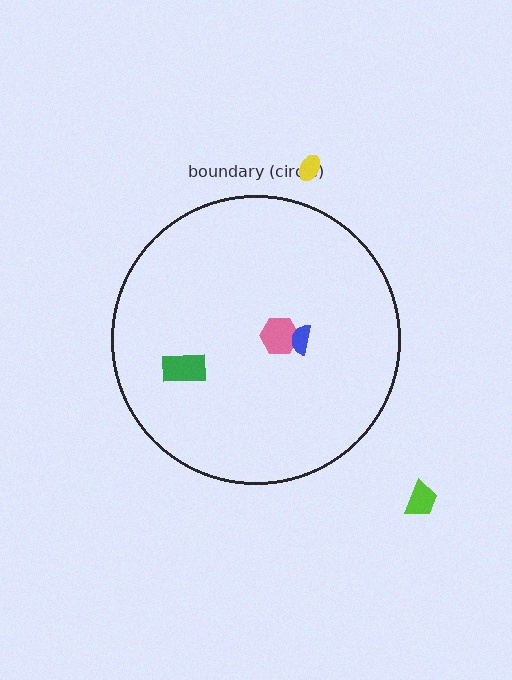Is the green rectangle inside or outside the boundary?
Inside.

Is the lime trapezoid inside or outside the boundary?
Outside.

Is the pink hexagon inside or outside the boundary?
Inside.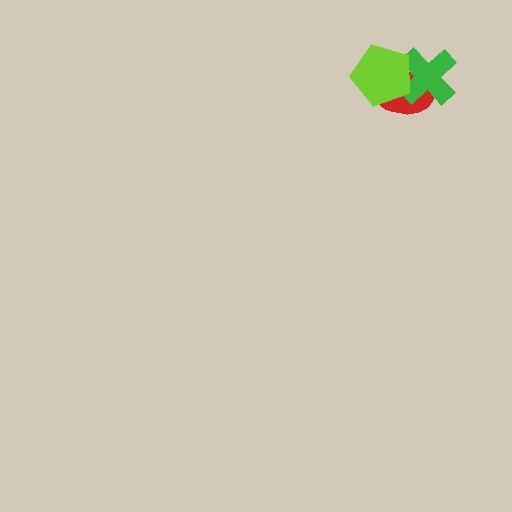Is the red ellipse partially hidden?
Yes, it is partially covered by another shape.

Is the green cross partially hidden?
Yes, it is partially covered by another shape.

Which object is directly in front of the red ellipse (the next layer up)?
The green cross is directly in front of the red ellipse.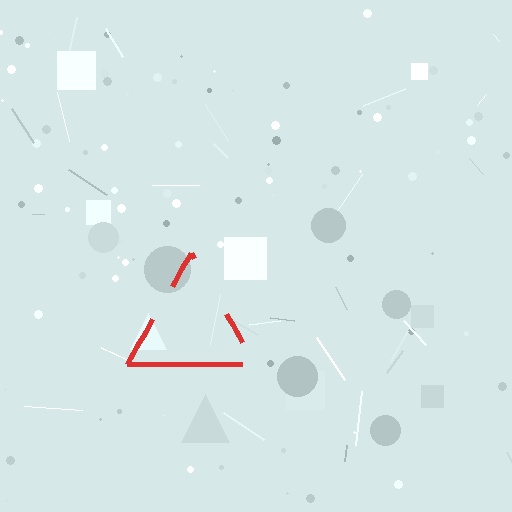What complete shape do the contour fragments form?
The contour fragments form a triangle.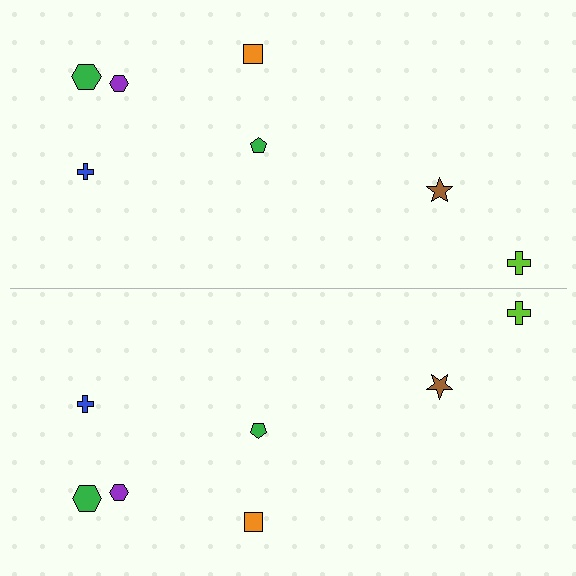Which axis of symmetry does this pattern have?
The pattern has a horizontal axis of symmetry running through the center of the image.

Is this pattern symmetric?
Yes, this pattern has bilateral (reflection) symmetry.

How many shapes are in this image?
There are 14 shapes in this image.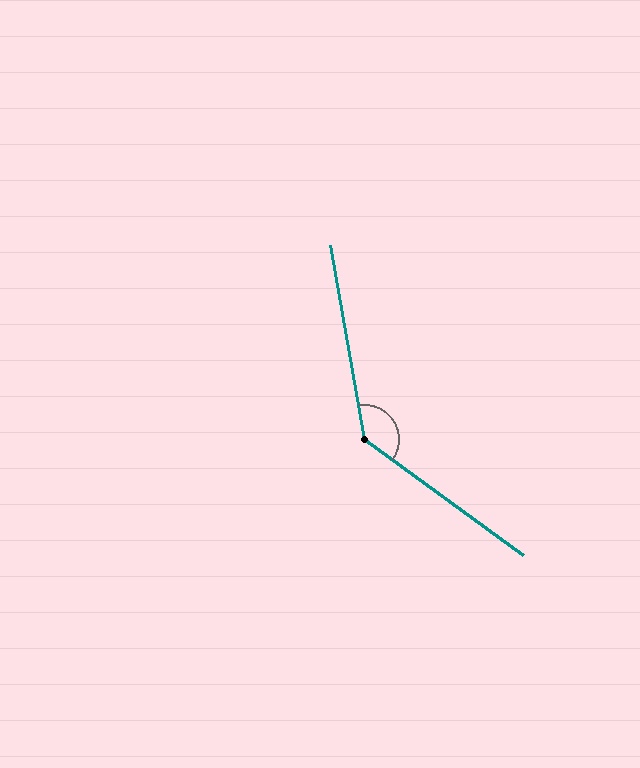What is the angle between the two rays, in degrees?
Approximately 136 degrees.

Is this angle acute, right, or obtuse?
It is obtuse.